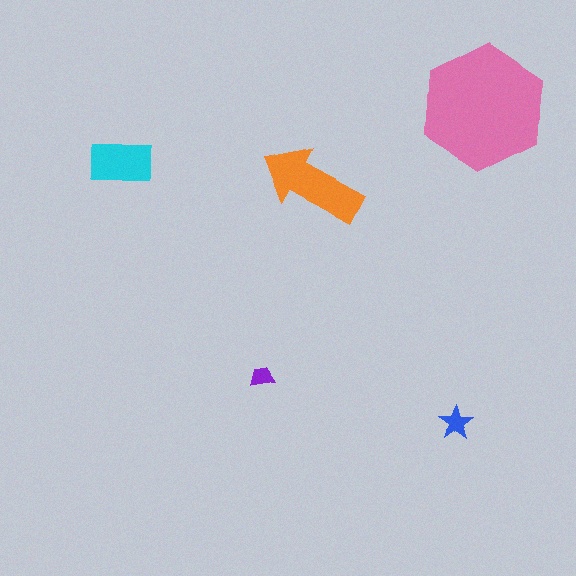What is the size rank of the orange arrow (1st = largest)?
2nd.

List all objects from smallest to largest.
The purple trapezoid, the blue star, the cyan rectangle, the orange arrow, the pink hexagon.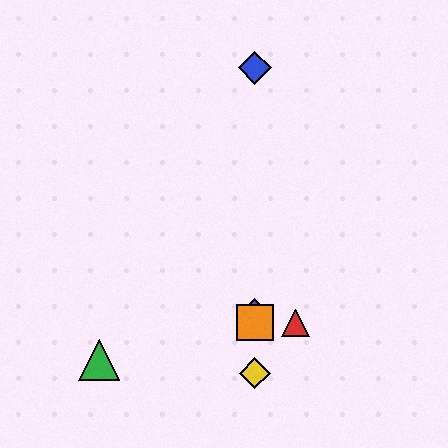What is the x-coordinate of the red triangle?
The red triangle is at x≈295.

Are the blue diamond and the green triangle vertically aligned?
No, the blue diamond is at x≈255 and the green triangle is at x≈99.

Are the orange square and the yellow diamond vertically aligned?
Yes, both are at x≈255.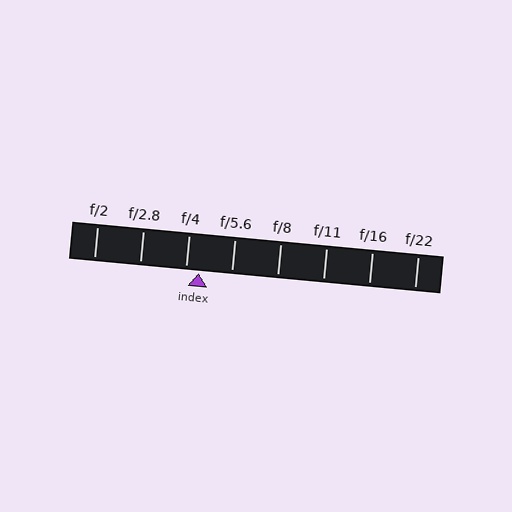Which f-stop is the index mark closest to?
The index mark is closest to f/4.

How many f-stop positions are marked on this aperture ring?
There are 8 f-stop positions marked.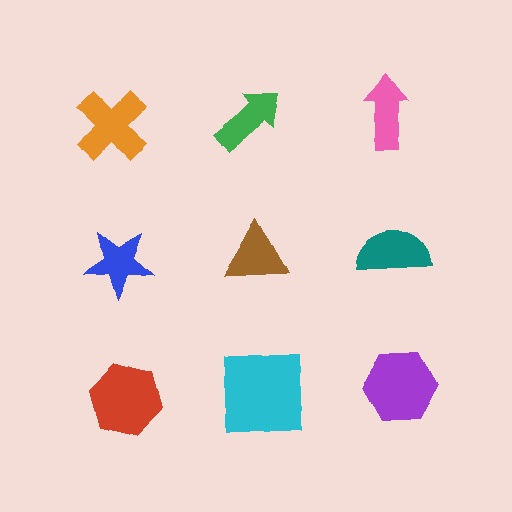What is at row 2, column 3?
A teal semicircle.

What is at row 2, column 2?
A brown triangle.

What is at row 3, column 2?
A cyan square.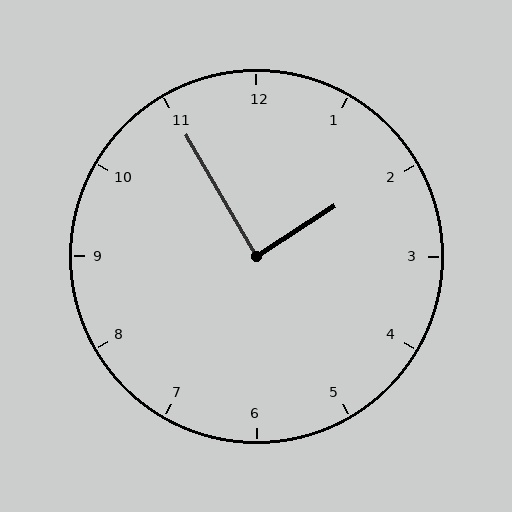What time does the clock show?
1:55.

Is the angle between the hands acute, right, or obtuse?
It is right.